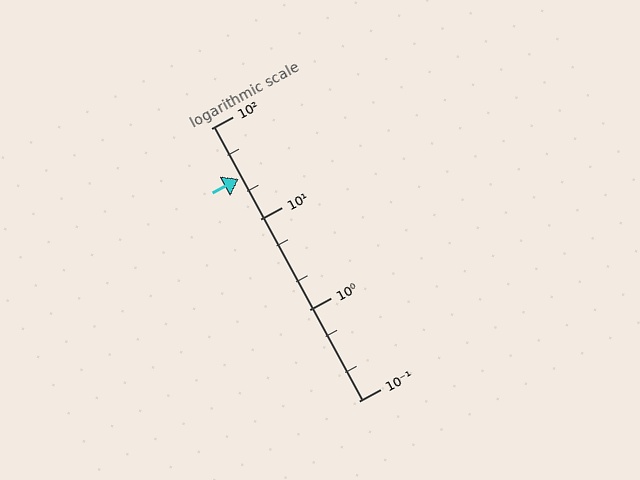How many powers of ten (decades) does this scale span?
The scale spans 3 decades, from 0.1 to 100.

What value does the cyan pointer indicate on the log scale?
The pointer indicates approximately 28.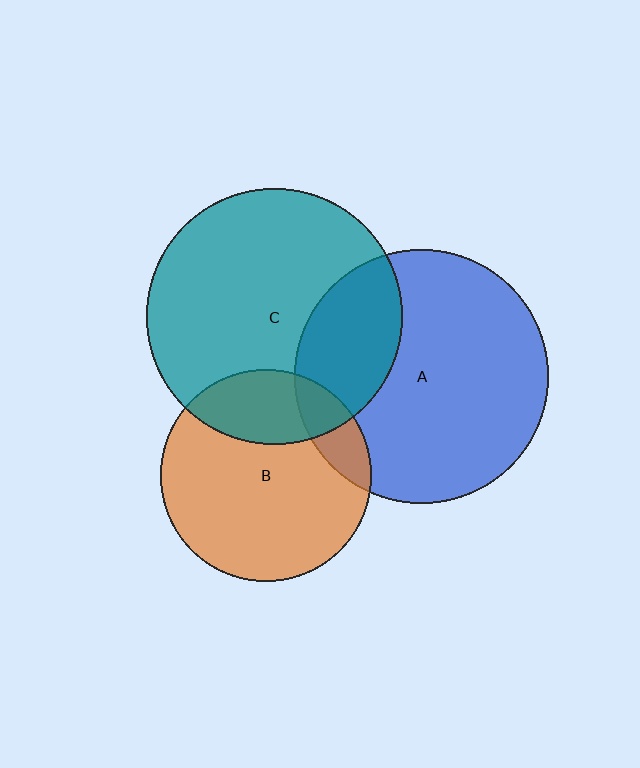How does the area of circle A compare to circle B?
Approximately 1.4 times.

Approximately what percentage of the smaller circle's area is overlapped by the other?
Approximately 15%.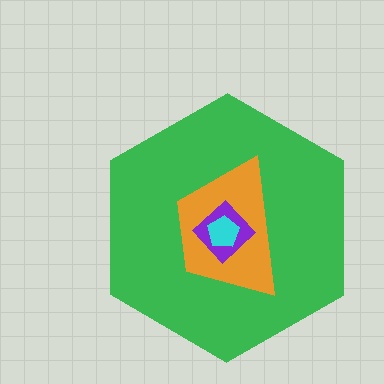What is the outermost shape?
The green hexagon.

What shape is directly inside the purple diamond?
The cyan pentagon.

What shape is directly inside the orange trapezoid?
The purple diamond.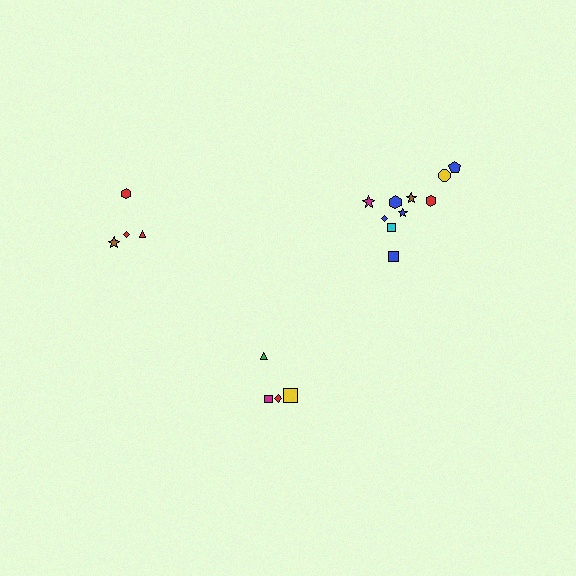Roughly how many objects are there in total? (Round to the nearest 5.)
Roughly 20 objects in total.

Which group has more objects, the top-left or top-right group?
The top-right group.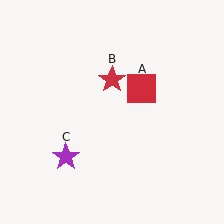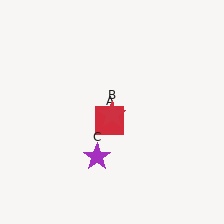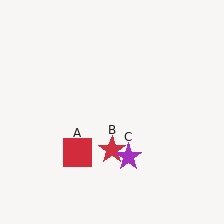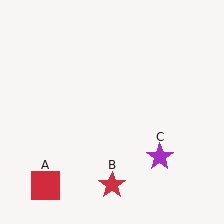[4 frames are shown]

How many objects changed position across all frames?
3 objects changed position: red square (object A), red star (object B), purple star (object C).